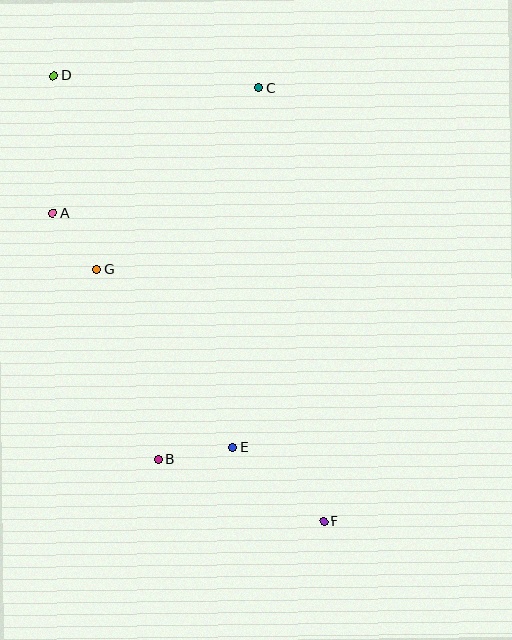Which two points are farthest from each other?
Points D and F are farthest from each other.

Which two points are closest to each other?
Points A and G are closest to each other.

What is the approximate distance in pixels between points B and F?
The distance between B and F is approximately 177 pixels.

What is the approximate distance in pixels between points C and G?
The distance between C and G is approximately 244 pixels.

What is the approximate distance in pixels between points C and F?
The distance between C and F is approximately 439 pixels.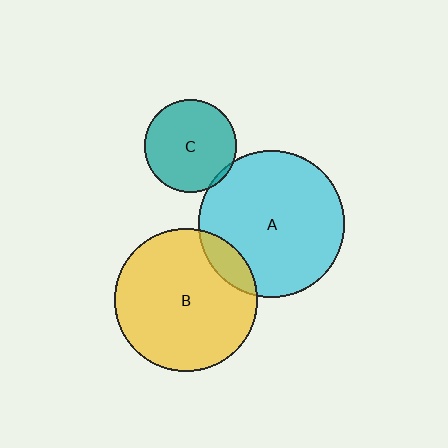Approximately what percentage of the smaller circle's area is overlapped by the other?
Approximately 5%.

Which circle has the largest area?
Circle A (cyan).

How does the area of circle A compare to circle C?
Approximately 2.5 times.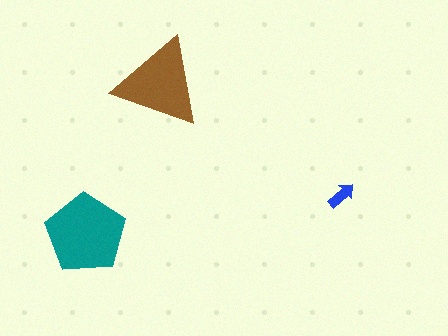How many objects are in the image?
There are 3 objects in the image.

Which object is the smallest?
The blue arrow.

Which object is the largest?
The teal pentagon.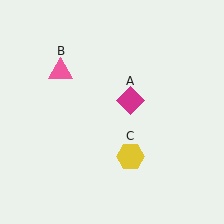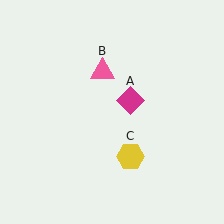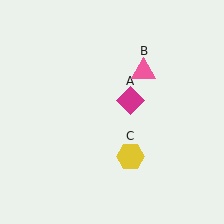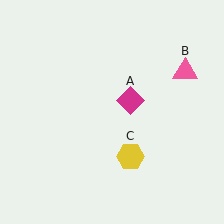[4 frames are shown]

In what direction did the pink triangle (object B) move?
The pink triangle (object B) moved right.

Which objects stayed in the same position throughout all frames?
Magenta diamond (object A) and yellow hexagon (object C) remained stationary.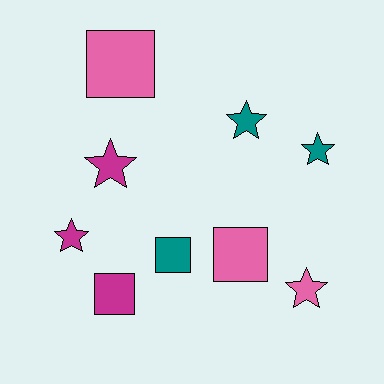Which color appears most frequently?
Teal, with 3 objects.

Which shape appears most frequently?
Star, with 5 objects.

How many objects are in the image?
There are 9 objects.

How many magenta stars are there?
There are 2 magenta stars.